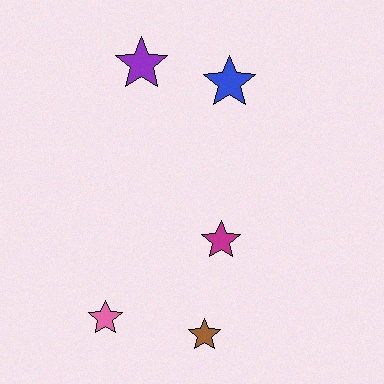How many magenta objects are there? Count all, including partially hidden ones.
There is 1 magenta object.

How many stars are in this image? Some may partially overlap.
There are 5 stars.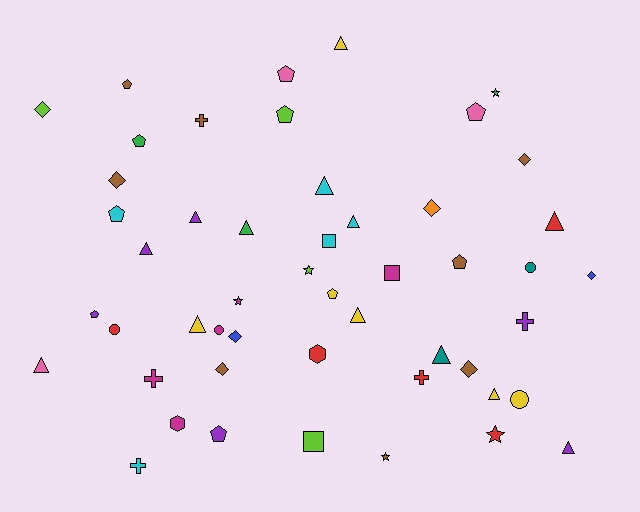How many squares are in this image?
There are 3 squares.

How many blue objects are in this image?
There are 2 blue objects.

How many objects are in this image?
There are 50 objects.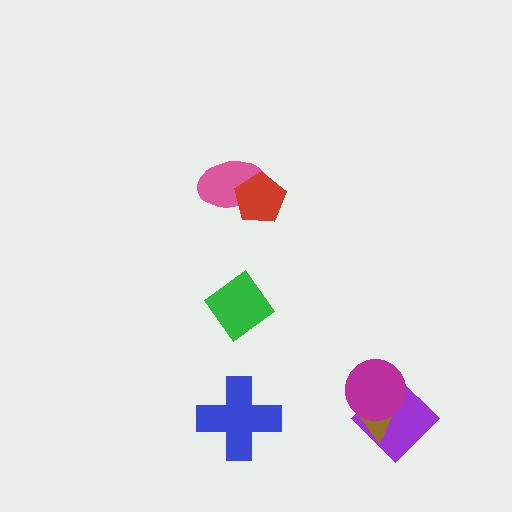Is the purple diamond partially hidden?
Yes, it is partially covered by another shape.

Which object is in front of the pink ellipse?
The red pentagon is in front of the pink ellipse.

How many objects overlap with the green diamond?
0 objects overlap with the green diamond.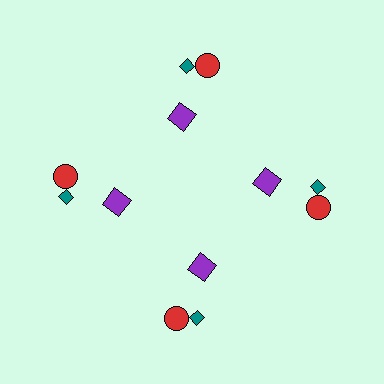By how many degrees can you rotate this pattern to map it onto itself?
The pattern maps onto itself every 90 degrees of rotation.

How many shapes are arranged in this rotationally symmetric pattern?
There are 12 shapes, arranged in 4 groups of 3.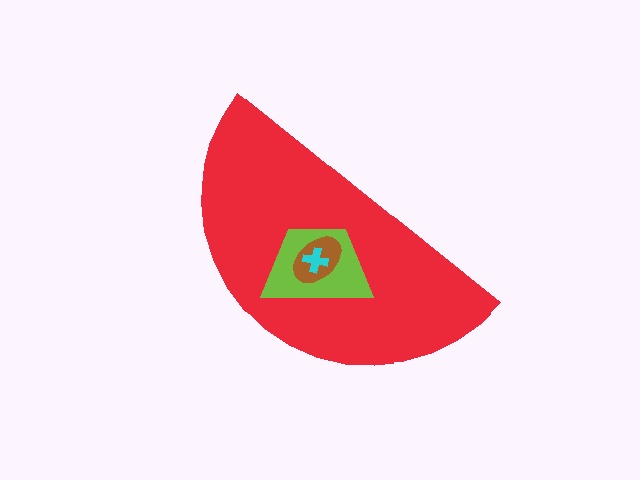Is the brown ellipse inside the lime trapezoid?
Yes.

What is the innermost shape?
The cyan cross.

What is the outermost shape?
The red semicircle.